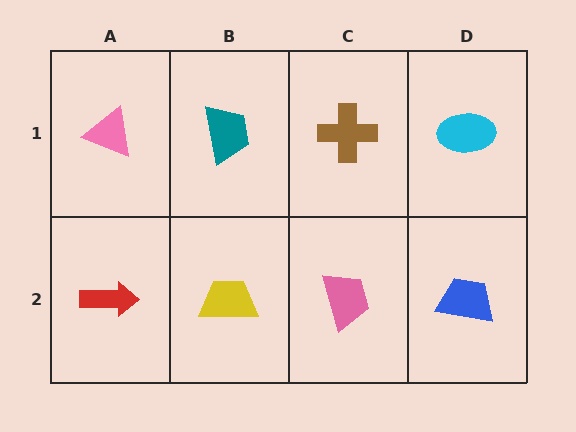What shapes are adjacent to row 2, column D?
A cyan ellipse (row 1, column D), a pink trapezoid (row 2, column C).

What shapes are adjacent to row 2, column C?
A brown cross (row 1, column C), a yellow trapezoid (row 2, column B), a blue trapezoid (row 2, column D).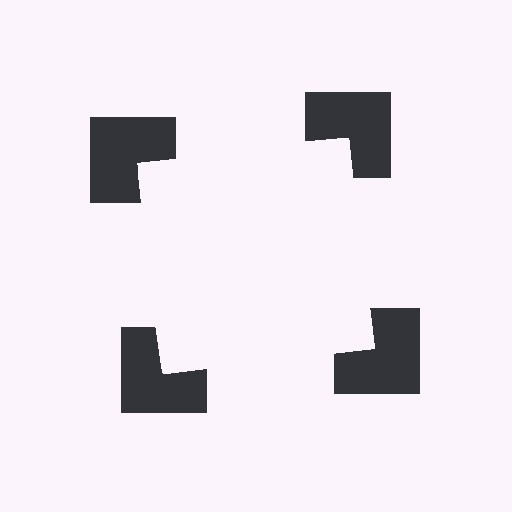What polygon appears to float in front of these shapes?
An illusory square — its edges are inferred from the aligned wedge cuts in the notched squares, not physically drawn.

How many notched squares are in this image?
There are 4 — one at each vertex of the illusory square.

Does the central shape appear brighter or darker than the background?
It typically appears slightly brighter than the background, even though no actual brightness change is drawn.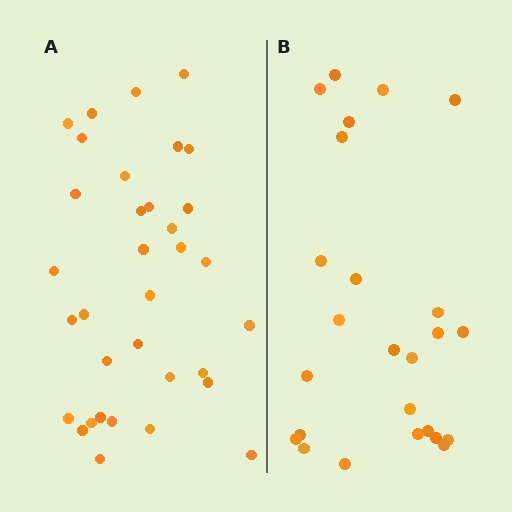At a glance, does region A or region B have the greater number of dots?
Region A (the left region) has more dots.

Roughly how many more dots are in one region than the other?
Region A has roughly 8 or so more dots than region B.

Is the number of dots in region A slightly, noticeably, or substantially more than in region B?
Region A has noticeably more, but not dramatically so. The ratio is roughly 1.4 to 1.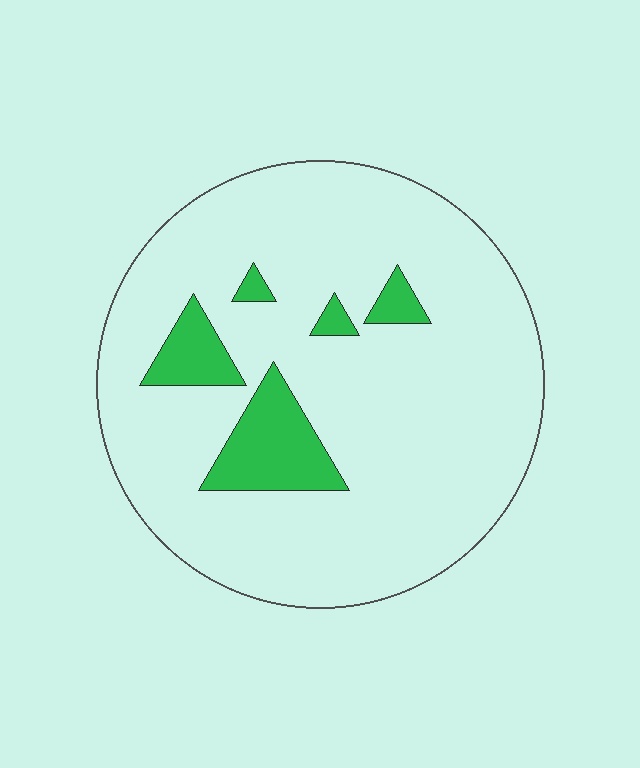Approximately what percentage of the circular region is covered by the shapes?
Approximately 10%.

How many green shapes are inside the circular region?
5.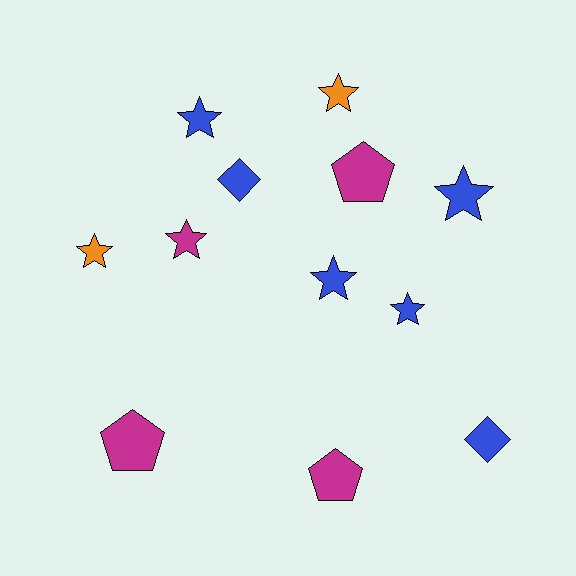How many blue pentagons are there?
There are no blue pentagons.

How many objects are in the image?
There are 12 objects.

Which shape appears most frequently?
Star, with 7 objects.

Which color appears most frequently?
Blue, with 6 objects.